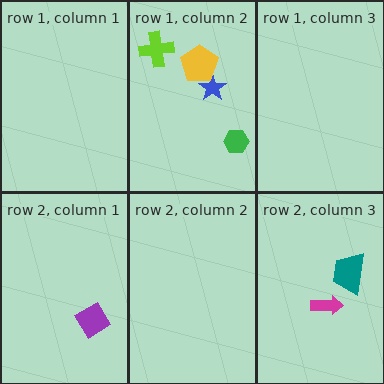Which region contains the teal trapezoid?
The row 2, column 3 region.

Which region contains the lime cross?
The row 1, column 2 region.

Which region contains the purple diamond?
The row 2, column 1 region.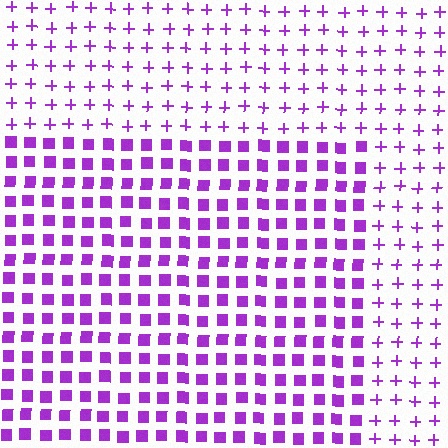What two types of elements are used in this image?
The image uses squares inside the rectangle region and plus signs outside it.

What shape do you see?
I see a rectangle.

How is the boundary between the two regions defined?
The boundary is defined by a change in element shape: squares inside vs. plus signs outside. All elements share the same color and spacing.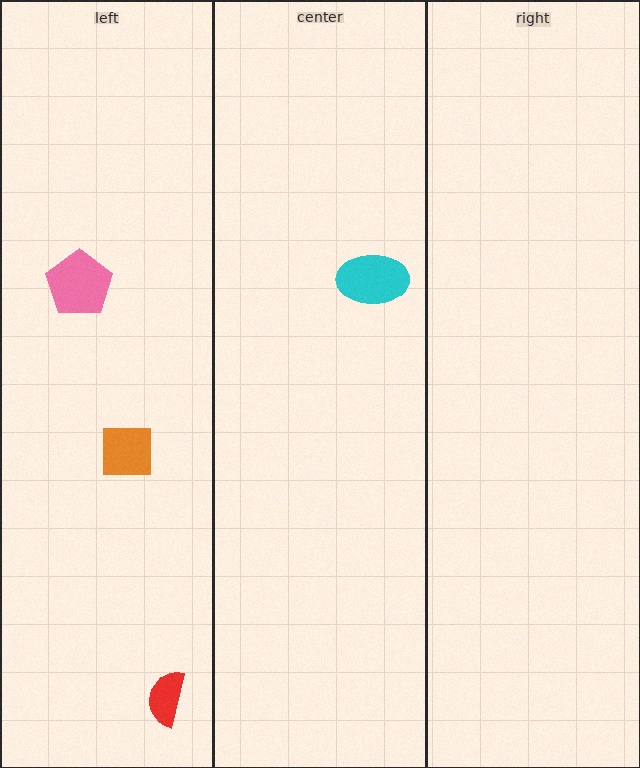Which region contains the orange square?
The left region.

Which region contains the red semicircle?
The left region.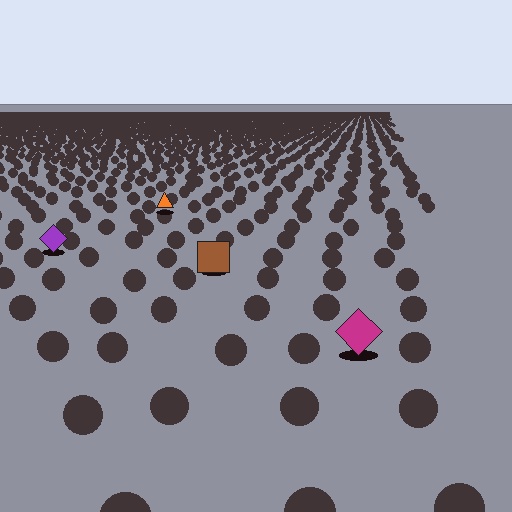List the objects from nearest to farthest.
From nearest to farthest: the magenta diamond, the brown square, the purple diamond, the orange triangle.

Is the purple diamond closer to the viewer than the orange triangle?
Yes. The purple diamond is closer — you can tell from the texture gradient: the ground texture is coarser near it.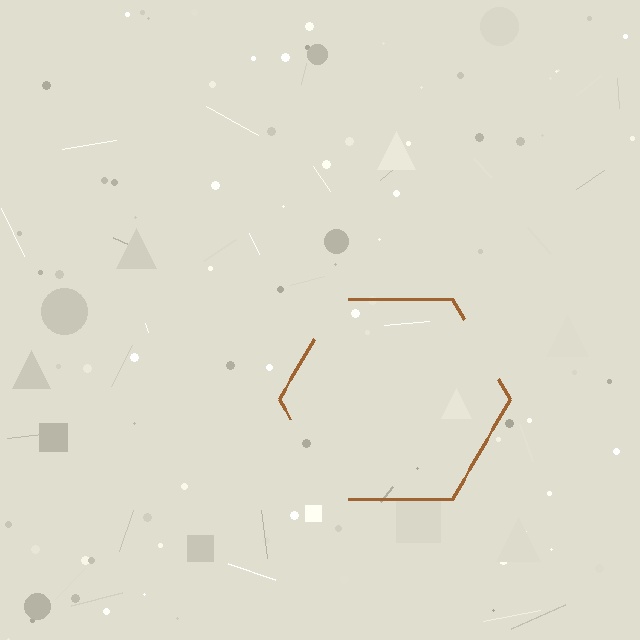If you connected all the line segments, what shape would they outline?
They would outline a hexagon.